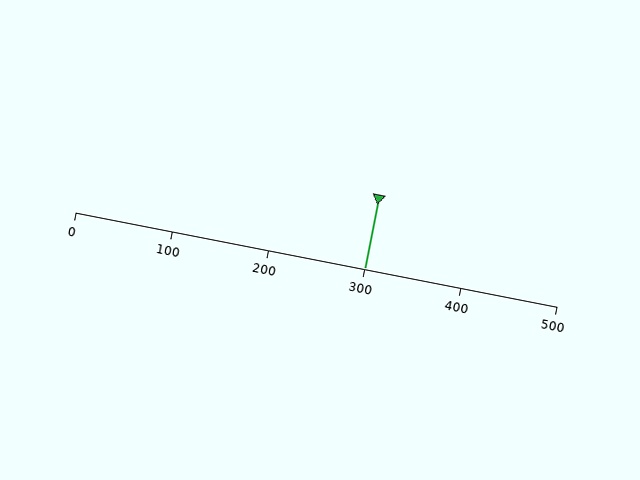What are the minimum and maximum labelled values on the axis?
The axis runs from 0 to 500.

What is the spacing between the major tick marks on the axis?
The major ticks are spaced 100 apart.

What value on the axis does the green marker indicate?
The marker indicates approximately 300.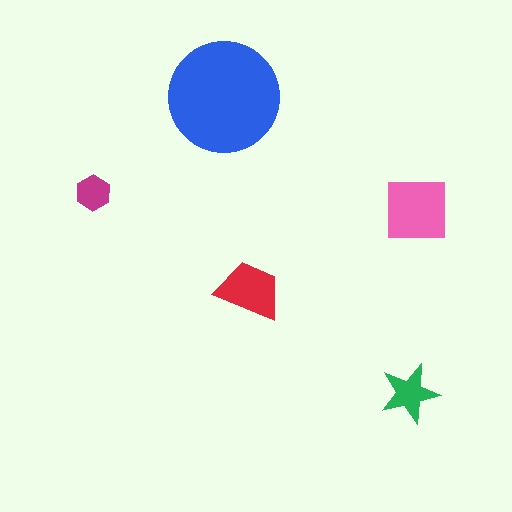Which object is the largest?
The blue circle.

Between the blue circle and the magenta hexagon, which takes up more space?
The blue circle.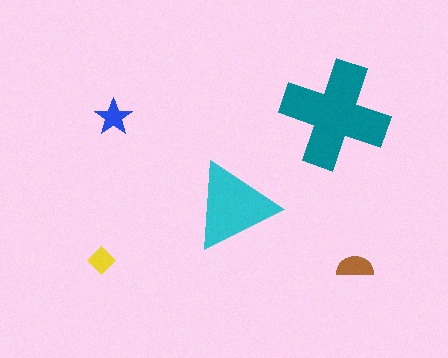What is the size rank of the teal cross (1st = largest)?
1st.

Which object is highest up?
The teal cross is topmost.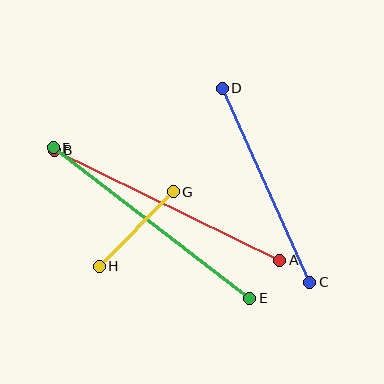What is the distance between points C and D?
The distance is approximately 213 pixels.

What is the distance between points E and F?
The distance is approximately 247 pixels.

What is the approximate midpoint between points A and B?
The midpoint is at approximately (167, 205) pixels.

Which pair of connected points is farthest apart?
Points A and B are farthest apart.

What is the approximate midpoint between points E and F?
The midpoint is at approximately (152, 223) pixels.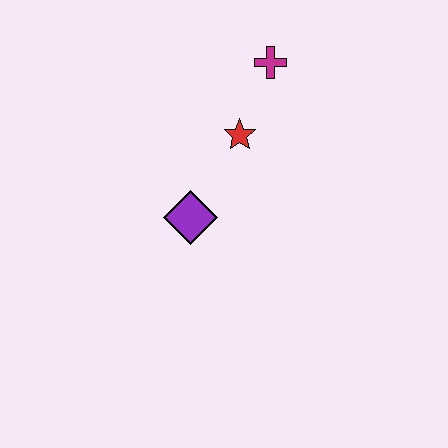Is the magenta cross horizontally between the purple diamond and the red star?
No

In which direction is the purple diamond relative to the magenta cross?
The purple diamond is below the magenta cross.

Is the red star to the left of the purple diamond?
No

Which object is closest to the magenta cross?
The red star is closest to the magenta cross.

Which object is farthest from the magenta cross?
The purple diamond is farthest from the magenta cross.